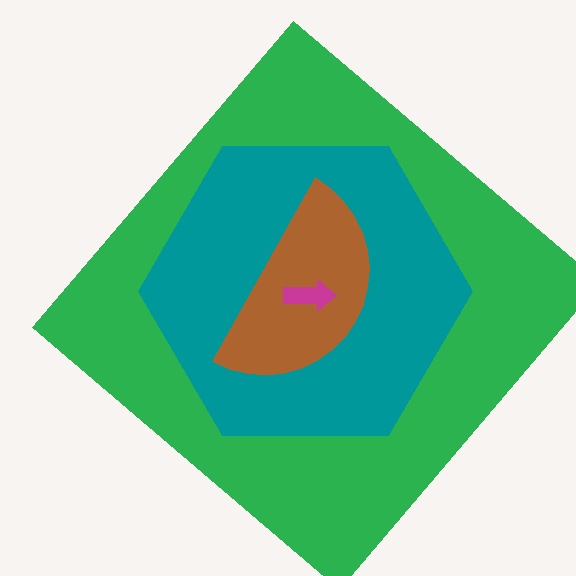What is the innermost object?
The magenta arrow.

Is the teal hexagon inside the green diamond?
Yes.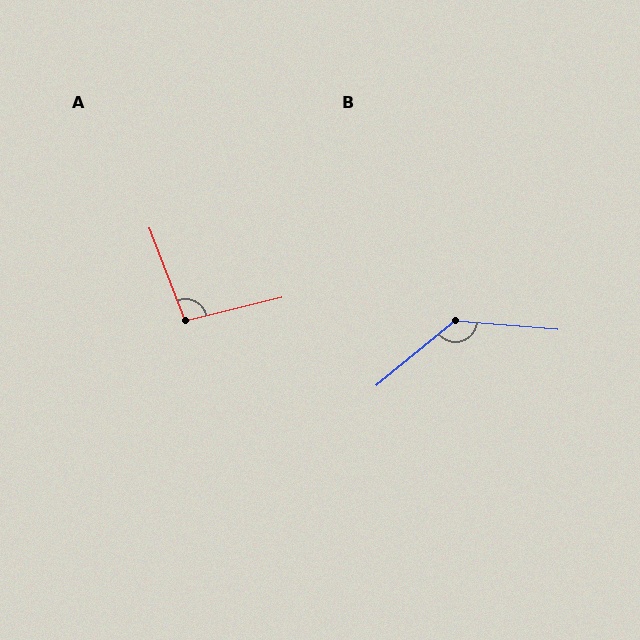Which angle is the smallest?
A, at approximately 98 degrees.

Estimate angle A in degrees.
Approximately 98 degrees.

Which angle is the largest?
B, at approximately 136 degrees.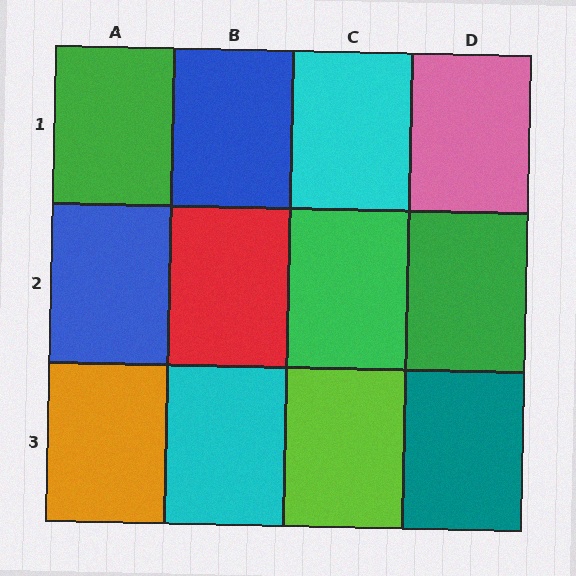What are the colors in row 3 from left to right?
Orange, cyan, lime, teal.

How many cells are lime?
1 cell is lime.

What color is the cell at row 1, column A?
Green.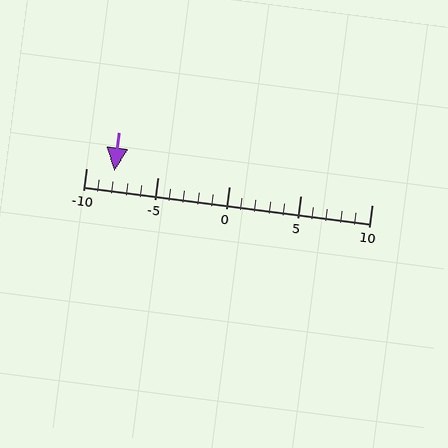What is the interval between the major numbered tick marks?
The major tick marks are spaced 5 units apart.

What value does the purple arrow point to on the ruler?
The purple arrow points to approximately -8.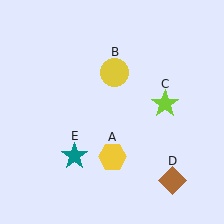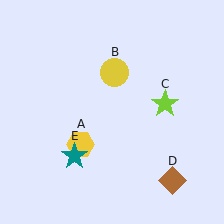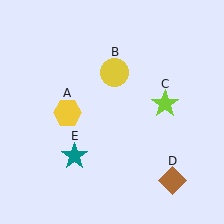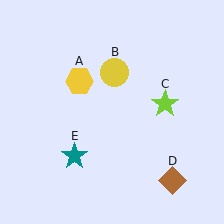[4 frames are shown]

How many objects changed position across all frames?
1 object changed position: yellow hexagon (object A).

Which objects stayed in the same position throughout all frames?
Yellow circle (object B) and lime star (object C) and brown diamond (object D) and teal star (object E) remained stationary.